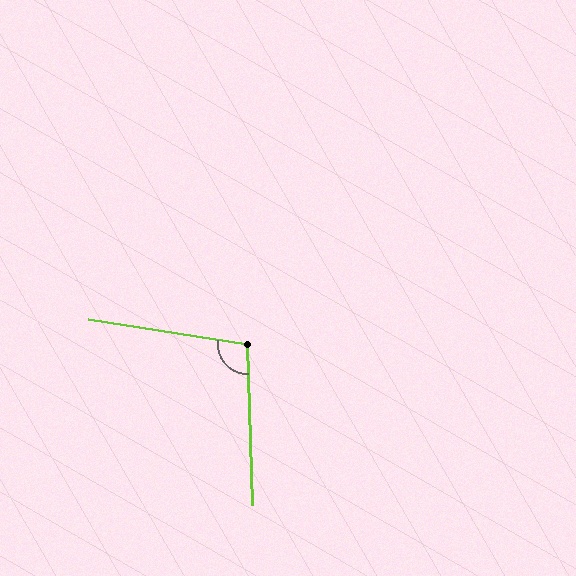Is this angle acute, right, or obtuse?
It is obtuse.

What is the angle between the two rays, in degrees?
Approximately 100 degrees.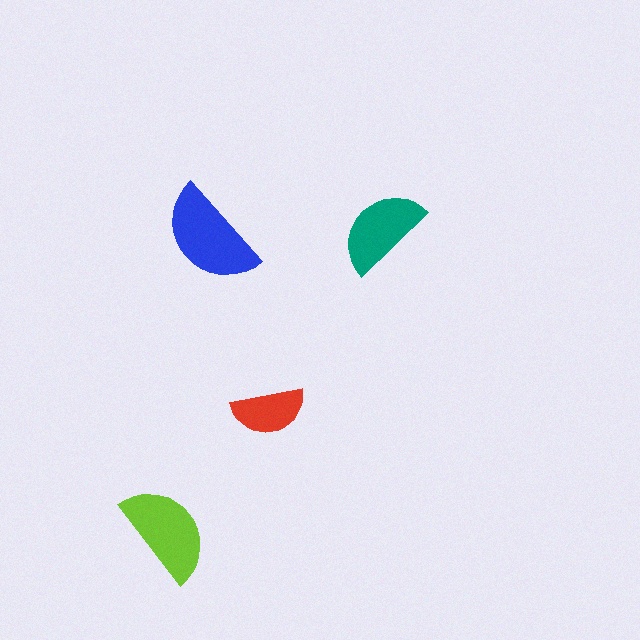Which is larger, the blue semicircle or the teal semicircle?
The blue one.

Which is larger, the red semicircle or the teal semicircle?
The teal one.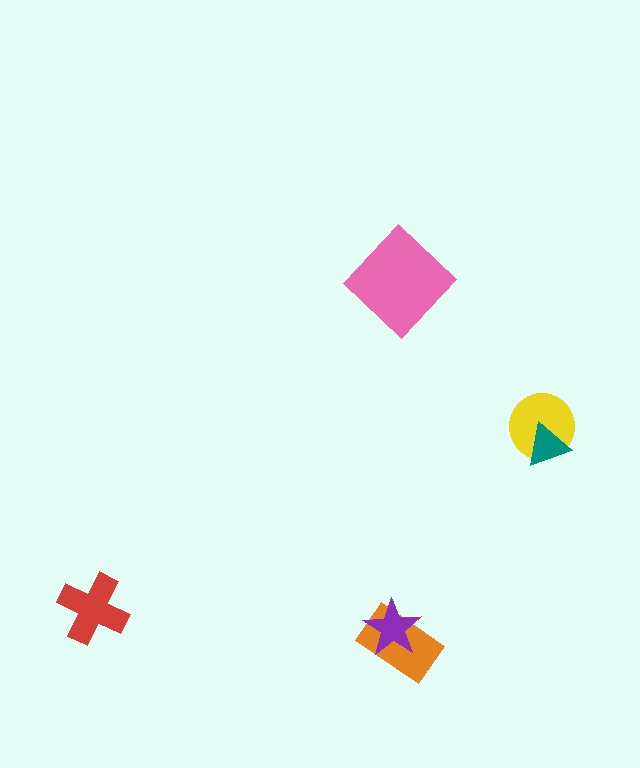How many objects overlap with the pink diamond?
0 objects overlap with the pink diamond.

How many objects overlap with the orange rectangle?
1 object overlaps with the orange rectangle.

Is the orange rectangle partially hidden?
Yes, it is partially covered by another shape.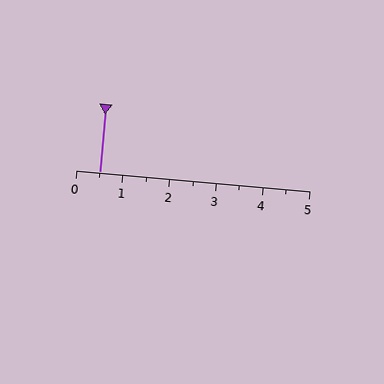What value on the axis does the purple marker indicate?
The marker indicates approximately 0.5.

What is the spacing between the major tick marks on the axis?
The major ticks are spaced 1 apart.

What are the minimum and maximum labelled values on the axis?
The axis runs from 0 to 5.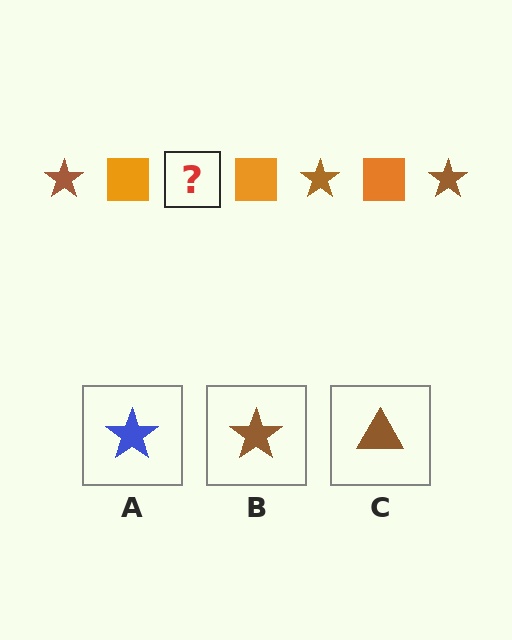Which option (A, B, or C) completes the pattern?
B.